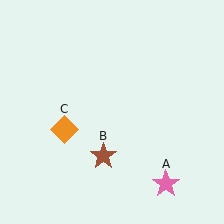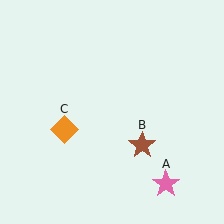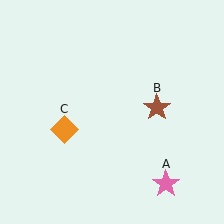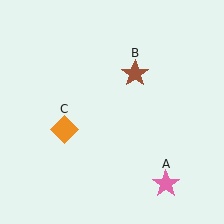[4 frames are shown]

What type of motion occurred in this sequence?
The brown star (object B) rotated counterclockwise around the center of the scene.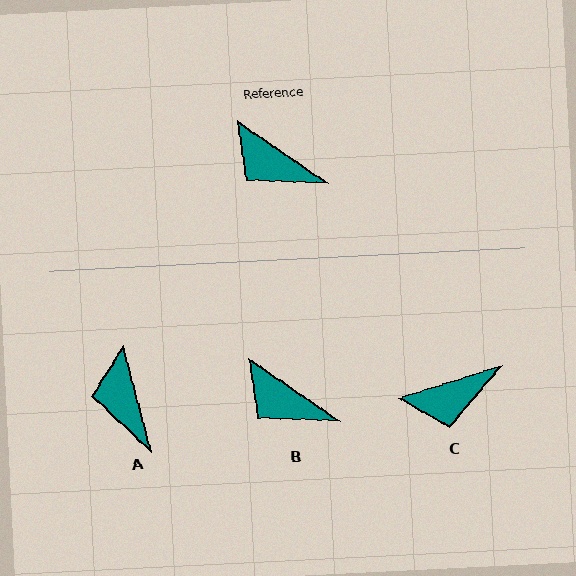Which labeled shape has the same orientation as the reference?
B.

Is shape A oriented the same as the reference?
No, it is off by about 41 degrees.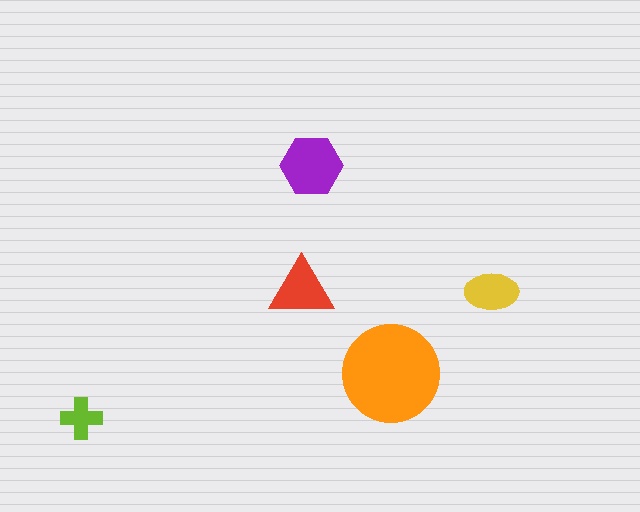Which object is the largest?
The orange circle.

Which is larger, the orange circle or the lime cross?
The orange circle.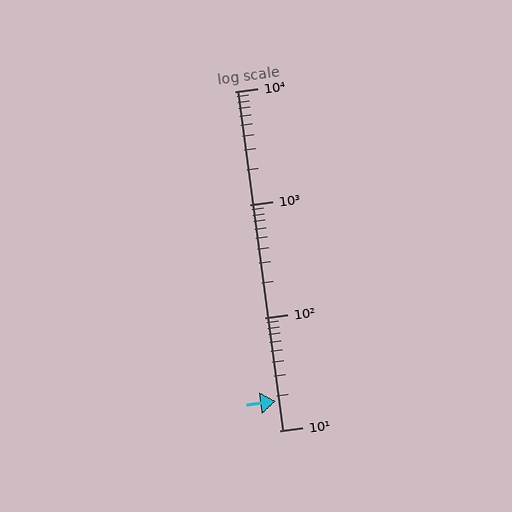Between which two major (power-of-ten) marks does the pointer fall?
The pointer is between 10 and 100.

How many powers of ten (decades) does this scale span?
The scale spans 3 decades, from 10 to 10000.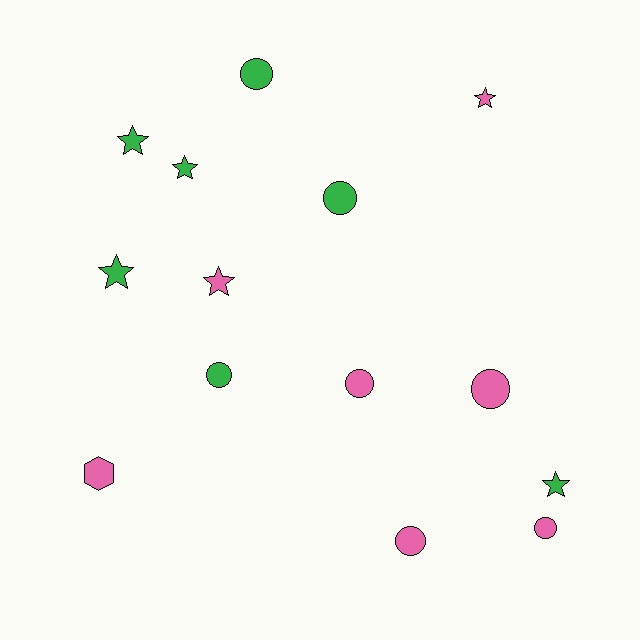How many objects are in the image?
There are 14 objects.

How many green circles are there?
There are 3 green circles.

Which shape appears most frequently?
Circle, with 7 objects.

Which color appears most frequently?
Pink, with 7 objects.